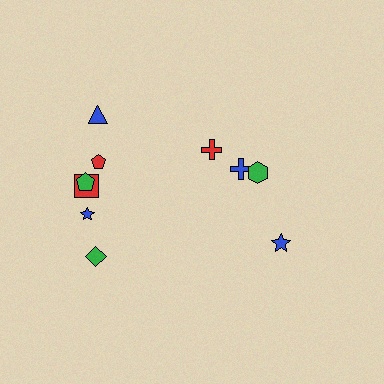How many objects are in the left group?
There are 6 objects.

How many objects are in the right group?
There are 4 objects.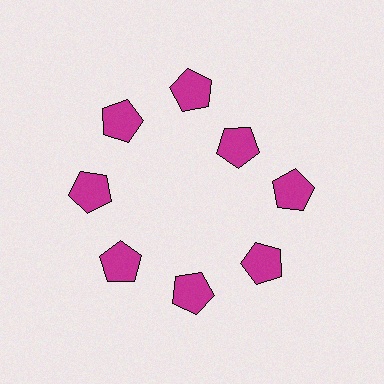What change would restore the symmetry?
The symmetry would be restored by moving it outward, back onto the ring so that all 8 pentagons sit at equal angles and equal distance from the center.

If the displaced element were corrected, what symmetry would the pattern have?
It would have 8-fold rotational symmetry — the pattern would map onto itself every 45 degrees.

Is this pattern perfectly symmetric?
No. The 8 magenta pentagons are arranged in a ring, but one element near the 2 o'clock position is pulled inward toward the center, breaking the 8-fold rotational symmetry.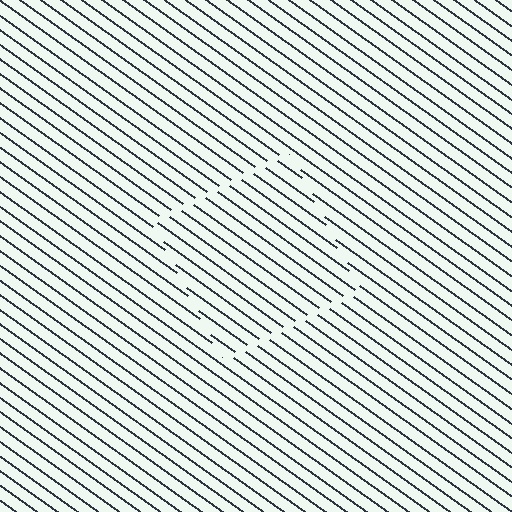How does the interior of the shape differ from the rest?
The interior of the shape contains the same grating, shifted by half a period — the contour is defined by the phase discontinuity where line-ends from the inner and outer gratings abut.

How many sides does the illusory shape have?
4 sides — the line-ends trace a square.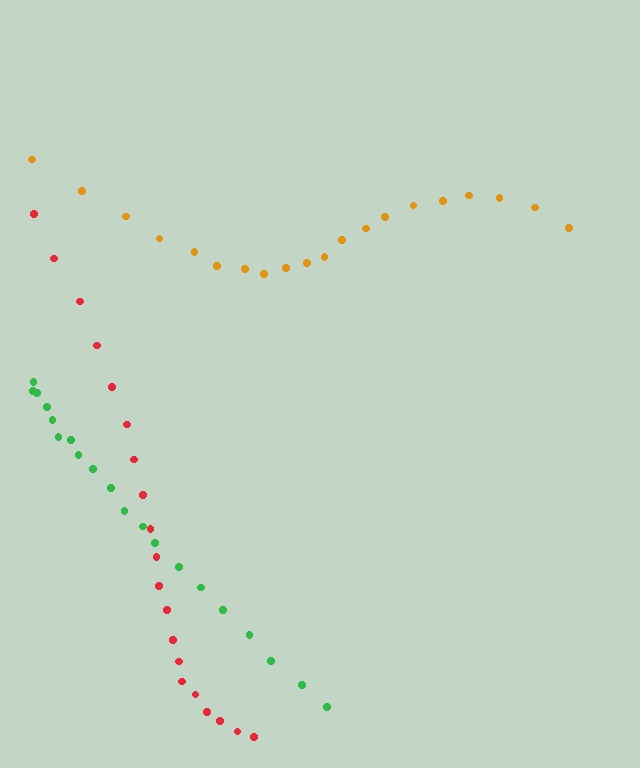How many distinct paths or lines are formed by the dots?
There are 3 distinct paths.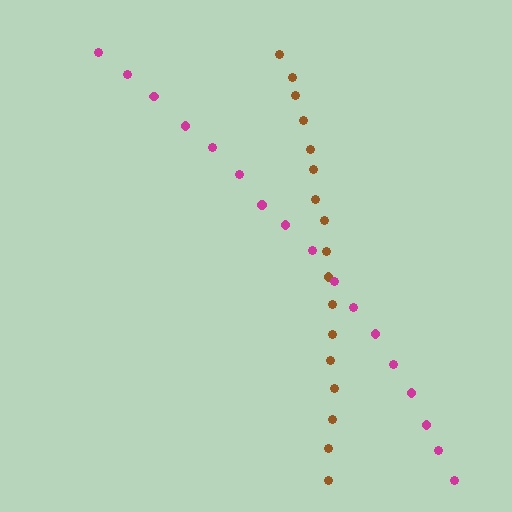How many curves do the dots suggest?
There are 2 distinct paths.